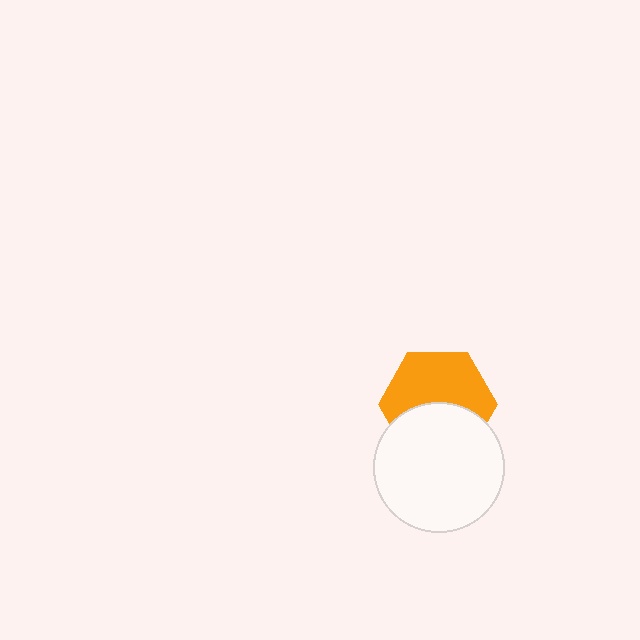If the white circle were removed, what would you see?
You would see the complete orange hexagon.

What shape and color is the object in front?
The object in front is a white circle.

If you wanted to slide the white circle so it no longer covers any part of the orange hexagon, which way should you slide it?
Slide it down — that is the most direct way to separate the two shapes.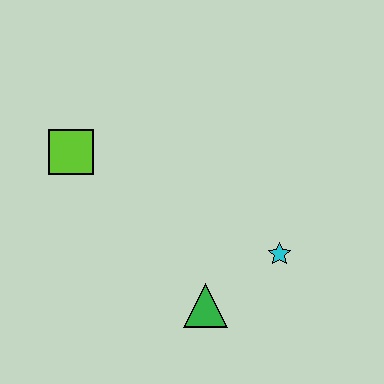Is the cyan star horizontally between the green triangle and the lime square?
No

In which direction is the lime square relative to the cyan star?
The lime square is to the left of the cyan star.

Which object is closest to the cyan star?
The green triangle is closest to the cyan star.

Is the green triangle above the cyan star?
No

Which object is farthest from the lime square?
The cyan star is farthest from the lime square.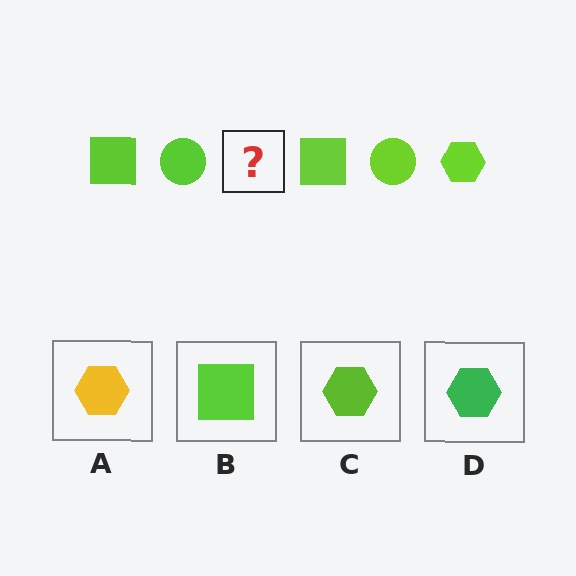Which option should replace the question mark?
Option C.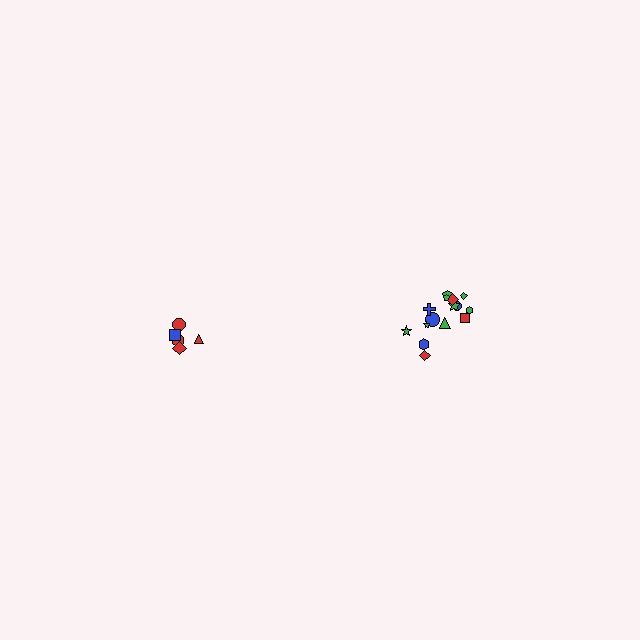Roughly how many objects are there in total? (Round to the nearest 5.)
Roughly 20 objects in total.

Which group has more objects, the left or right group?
The right group.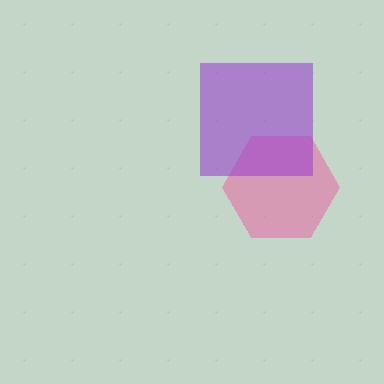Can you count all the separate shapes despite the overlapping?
Yes, there are 2 separate shapes.